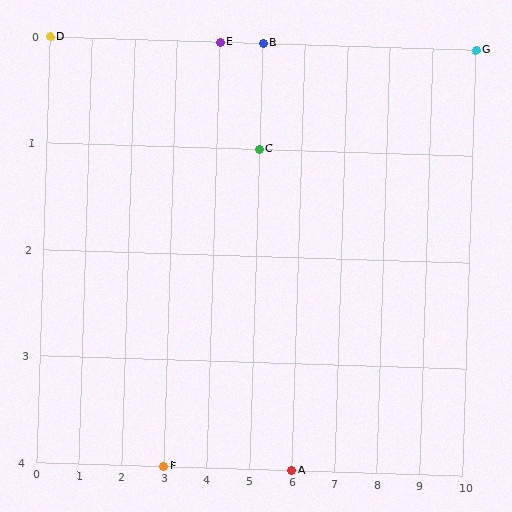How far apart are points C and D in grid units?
Points C and D are 5 columns and 1 row apart (about 5.1 grid units diagonally).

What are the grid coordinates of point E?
Point E is at grid coordinates (4, 0).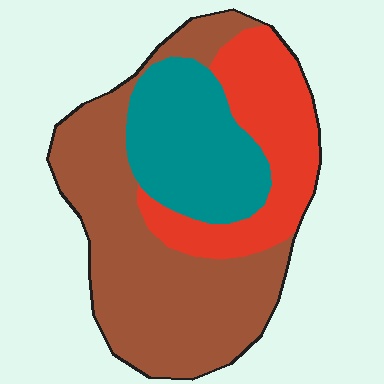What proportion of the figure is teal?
Teal takes up about one quarter (1/4) of the figure.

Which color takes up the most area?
Brown, at roughly 50%.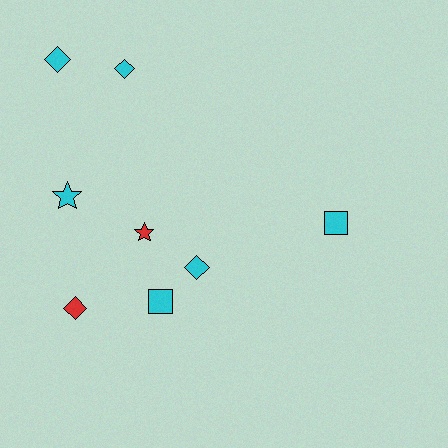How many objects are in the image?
There are 8 objects.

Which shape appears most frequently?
Diamond, with 4 objects.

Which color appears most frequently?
Cyan, with 6 objects.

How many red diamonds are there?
There is 1 red diamond.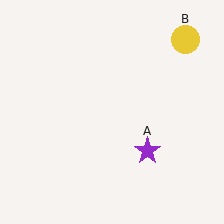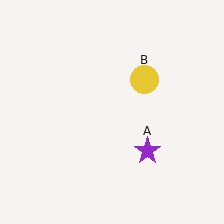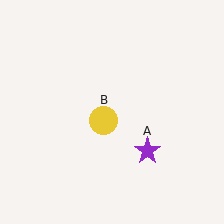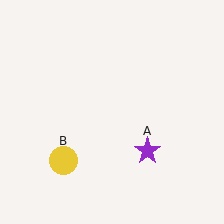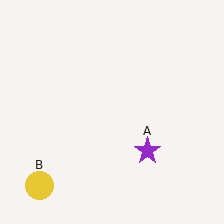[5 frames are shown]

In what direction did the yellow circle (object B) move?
The yellow circle (object B) moved down and to the left.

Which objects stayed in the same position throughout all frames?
Purple star (object A) remained stationary.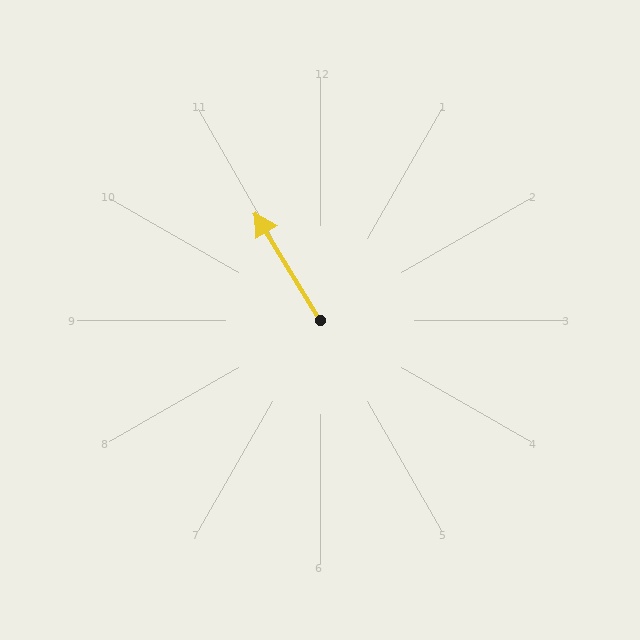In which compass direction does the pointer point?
Northwest.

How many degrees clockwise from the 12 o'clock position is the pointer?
Approximately 329 degrees.